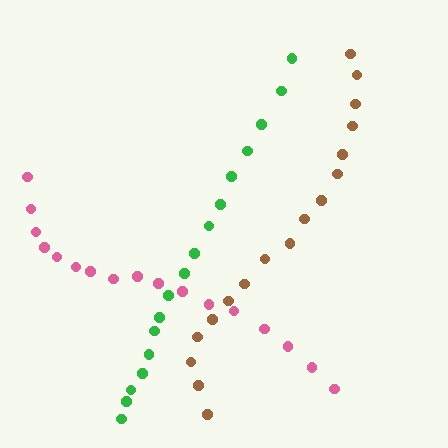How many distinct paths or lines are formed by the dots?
There are 3 distinct paths.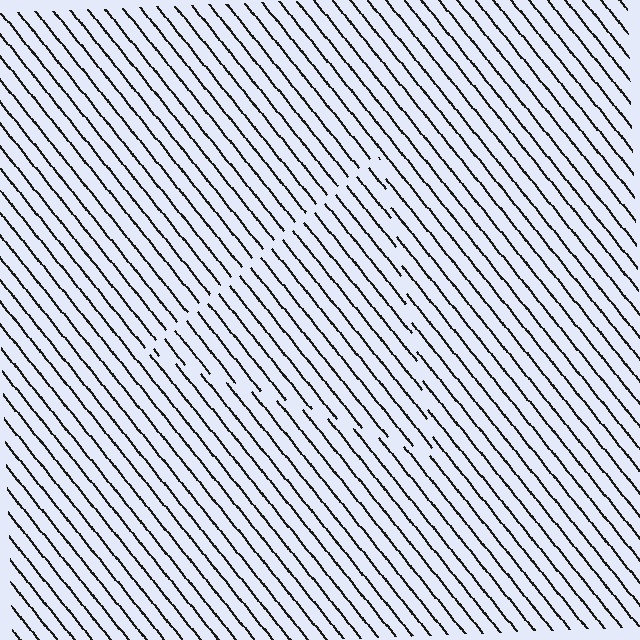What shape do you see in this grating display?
An illusory triangle. The interior of the shape contains the same grating, shifted by half a period — the contour is defined by the phase discontinuity where line-ends from the inner and outer gratings abut.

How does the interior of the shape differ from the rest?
The interior of the shape contains the same grating, shifted by half a period — the contour is defined by the phase discontinuity where line-ends from the inner and outer gratings abut.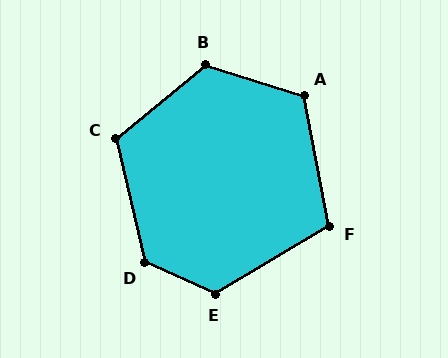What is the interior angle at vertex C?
Approximately 116 degrees (obtuse).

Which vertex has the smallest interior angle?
F, at approximately 110 degrees.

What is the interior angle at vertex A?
Approximately 118 degrees (obtuse).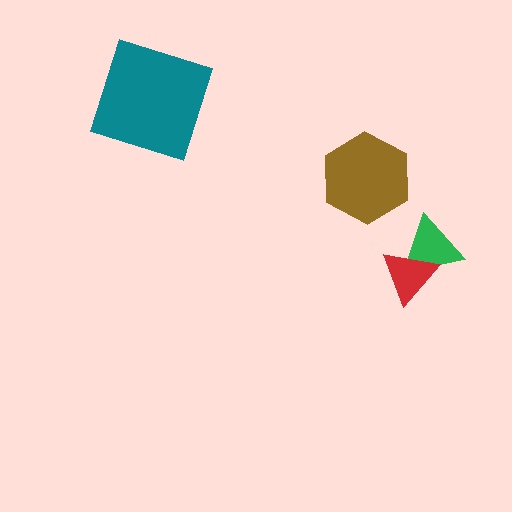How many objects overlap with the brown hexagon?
0 objects overlap with the brown hexagon.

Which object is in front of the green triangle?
The red triangle is in front of the green triangle.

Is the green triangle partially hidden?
Yes, it is partially covered by another shape.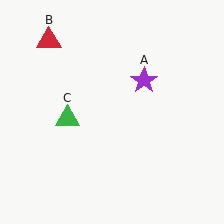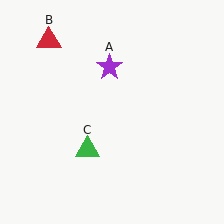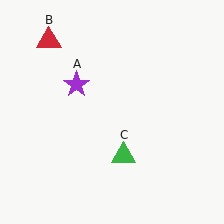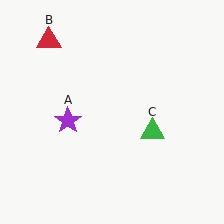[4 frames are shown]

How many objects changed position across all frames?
2 objects changed position: purple star (object A), green triangle (object C).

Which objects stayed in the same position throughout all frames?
Red triangle (object B) remained stationary.